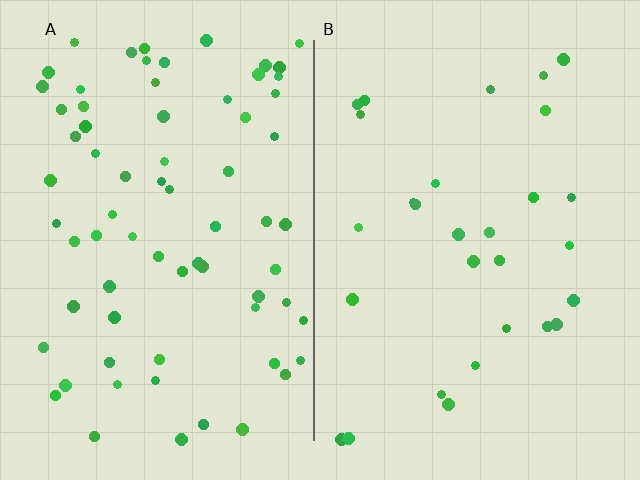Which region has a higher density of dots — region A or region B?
A (the left).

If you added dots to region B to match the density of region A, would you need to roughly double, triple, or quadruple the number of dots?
Approximately double.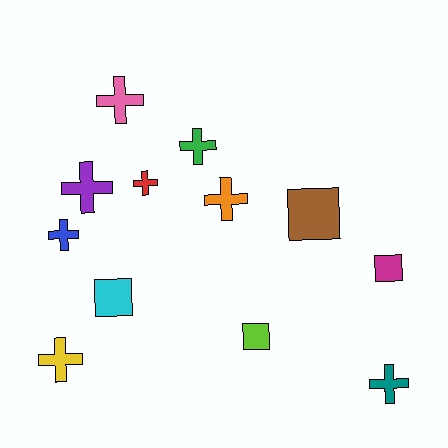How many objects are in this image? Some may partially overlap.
There are 12 objects.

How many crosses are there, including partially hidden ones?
There are 8 crosses.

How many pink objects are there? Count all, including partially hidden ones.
There is 1 pink object.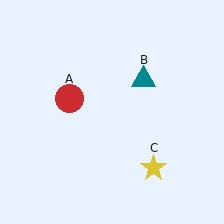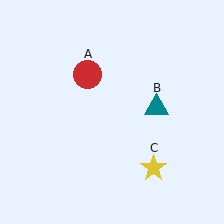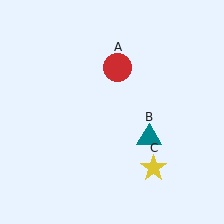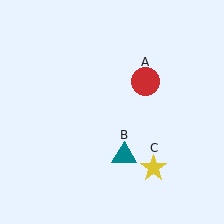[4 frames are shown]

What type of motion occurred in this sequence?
The red circle (object A), teal triangle (object B) rotated clockwise around the center of the scene.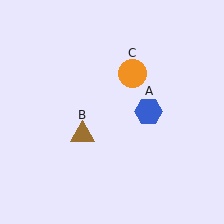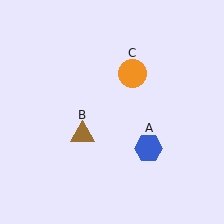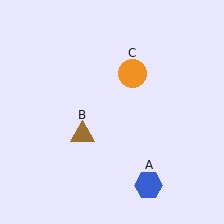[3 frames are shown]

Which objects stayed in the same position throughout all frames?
Brown triangle (object B) and orange circle (object C) remained stationary.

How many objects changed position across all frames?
1 object changed position: blue hexagon (object A).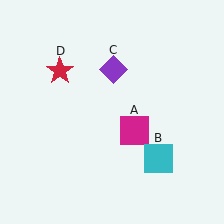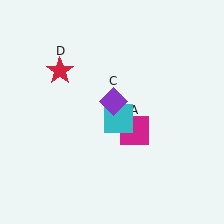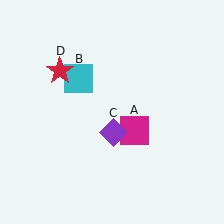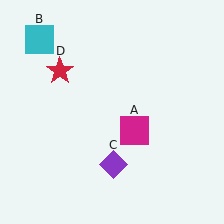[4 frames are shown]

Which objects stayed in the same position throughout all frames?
Magenta square (object A) and red star (object D) remained stationary.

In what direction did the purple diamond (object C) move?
The purple diamond (object C) moved down.